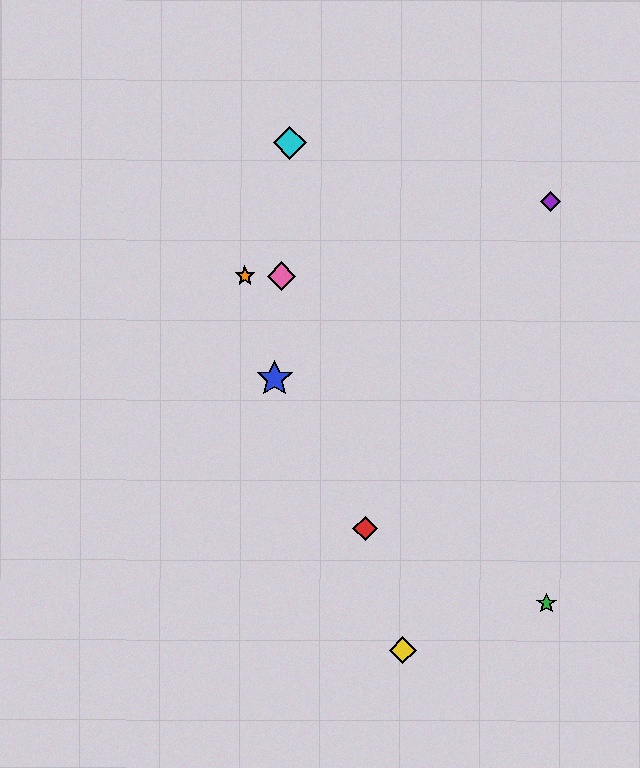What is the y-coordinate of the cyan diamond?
The cyan diamond is at y≈143.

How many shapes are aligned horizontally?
2 shapes (the orange star, the pink diamond) are aligned horizontally.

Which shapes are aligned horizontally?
The orange star, the pink diamond are aligned horizontally.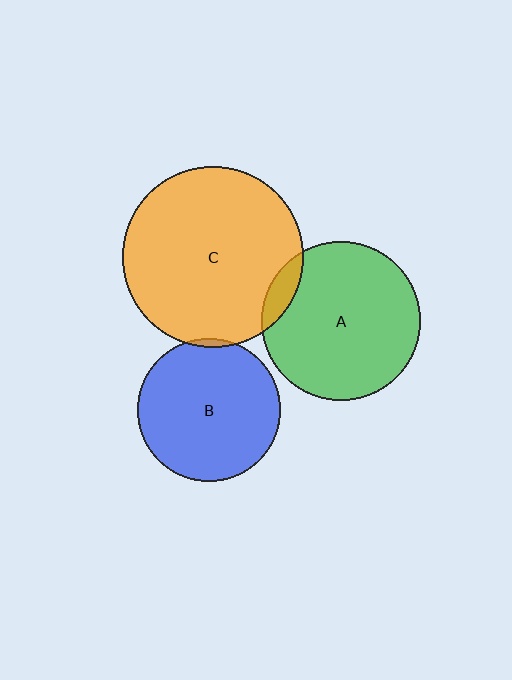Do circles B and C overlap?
Yes.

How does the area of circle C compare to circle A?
Approximately 1.3 times.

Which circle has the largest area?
Circle C (orange).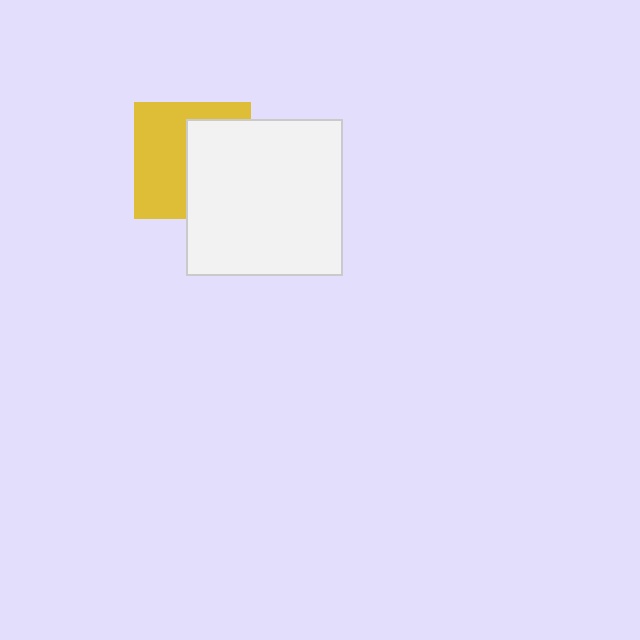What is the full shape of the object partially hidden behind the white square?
The partially hidden object is a yellow square.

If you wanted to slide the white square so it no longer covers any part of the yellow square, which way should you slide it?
Slide it right — that is the most direct way to separate the two shapes.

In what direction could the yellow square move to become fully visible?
The yellow square could move left. That would shift it out from behind the white square entirely.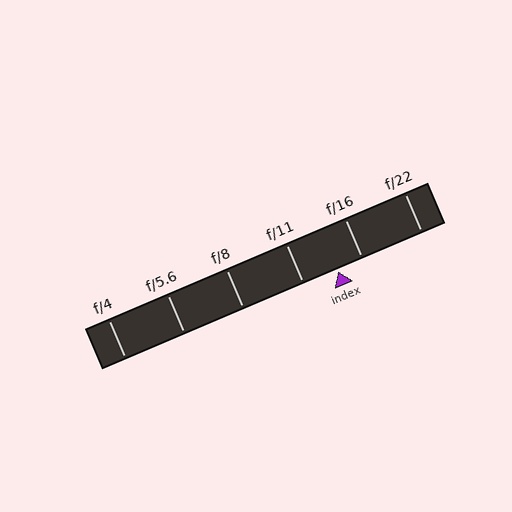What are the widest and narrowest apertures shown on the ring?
The widest aperture shown is f/4 and the narrowest is f/22.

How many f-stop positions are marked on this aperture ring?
There are 6 f-stop positions marked.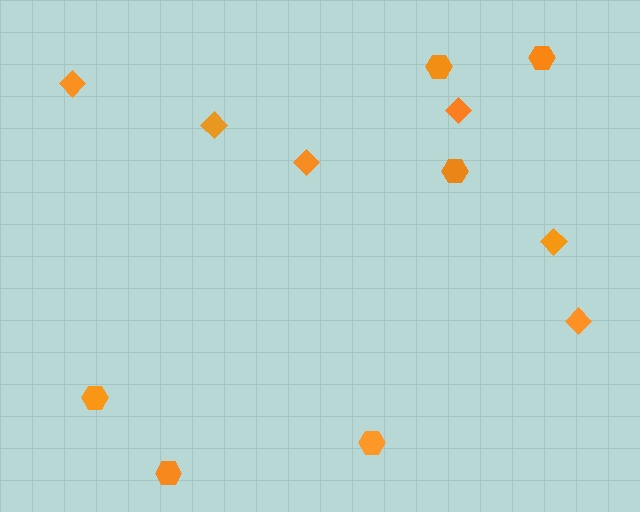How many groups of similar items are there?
There are 2 groups: one group of diamonds (6) and one group of hexagons (6).